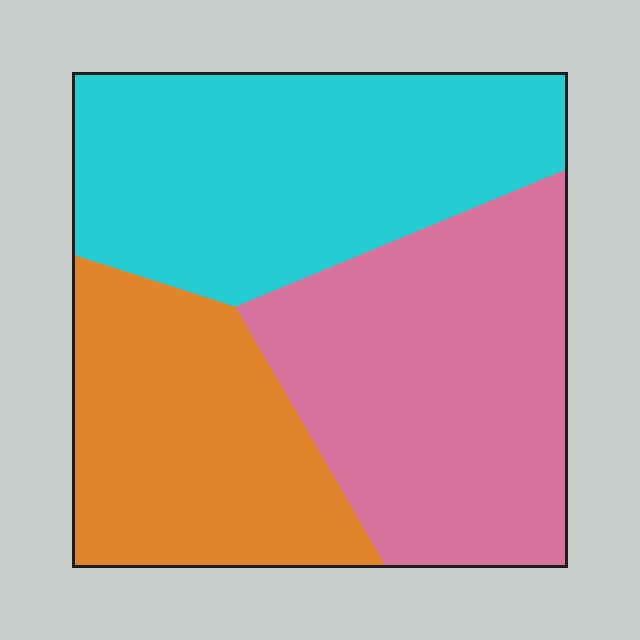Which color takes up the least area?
Orange, at roughly 25%.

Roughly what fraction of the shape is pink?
Pink takes up between a third and a half of the shape.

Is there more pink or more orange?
Pink.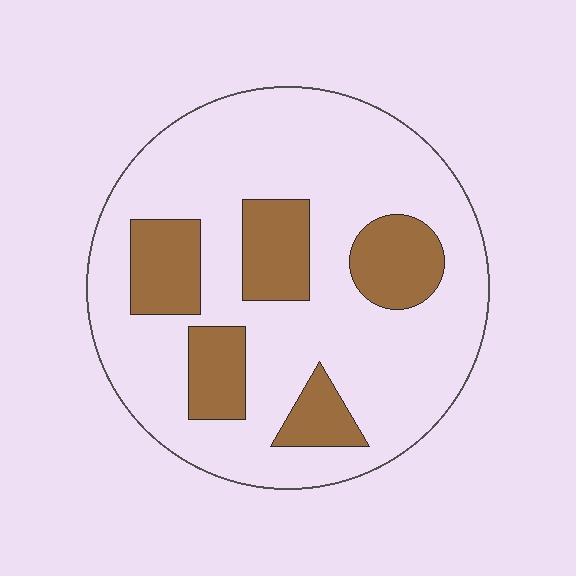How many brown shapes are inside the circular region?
5.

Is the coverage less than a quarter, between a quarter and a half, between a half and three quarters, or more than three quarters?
Less than a quarter.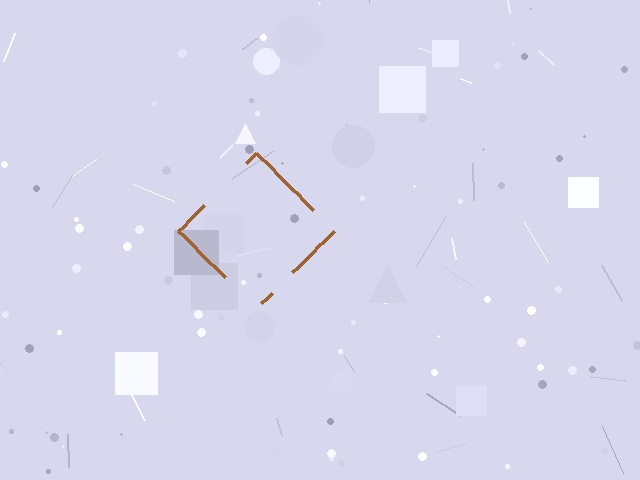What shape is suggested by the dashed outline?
The dashed outline suggests a diamond.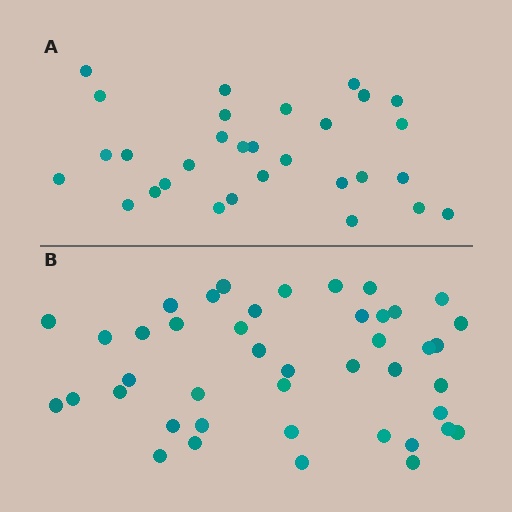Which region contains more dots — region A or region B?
Region B (the bottom region) has more dots.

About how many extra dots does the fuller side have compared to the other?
Region B has approximately 15 more dots than region A.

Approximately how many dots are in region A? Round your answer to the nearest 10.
About 30 dots.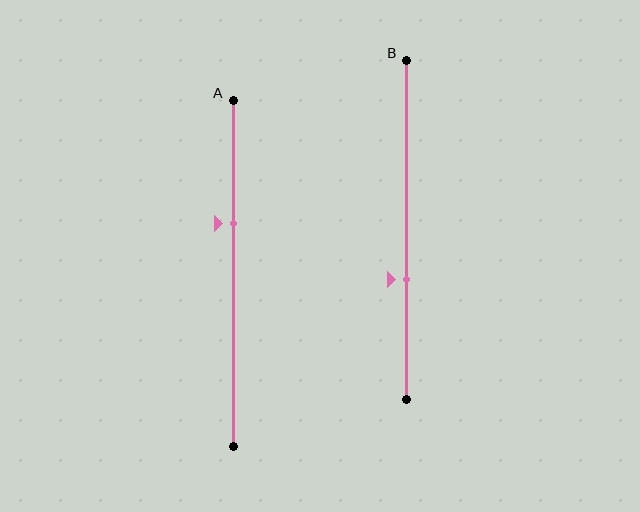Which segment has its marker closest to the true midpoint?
Segment A has its marker closest to the true midpoint.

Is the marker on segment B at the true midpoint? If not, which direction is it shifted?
No, the marker on segment B is shifted downward by about 15% of the segment length.